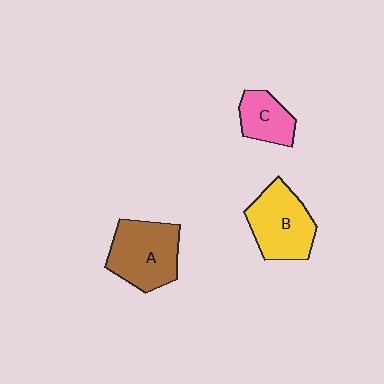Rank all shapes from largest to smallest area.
From largest to smallest: A (brown), B (yellow), C (pink).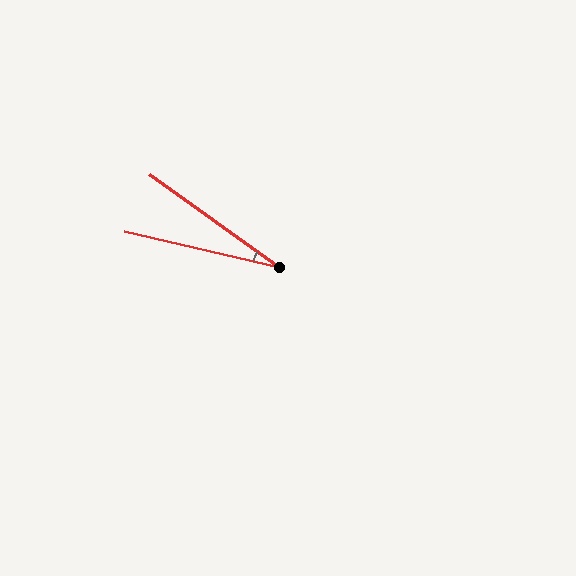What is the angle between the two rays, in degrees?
Approximately 23 degrees.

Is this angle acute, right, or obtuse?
It is acute.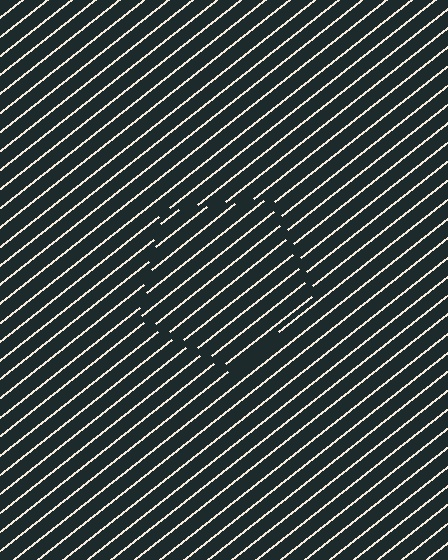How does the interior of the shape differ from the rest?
The interior of the shape contains the same grating, shifted by half a period — the contour is defined by the phase discontinuity where line-ends from the inner and outer gratings abut.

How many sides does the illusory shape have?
5 sides — the line-ends trace a pentagon.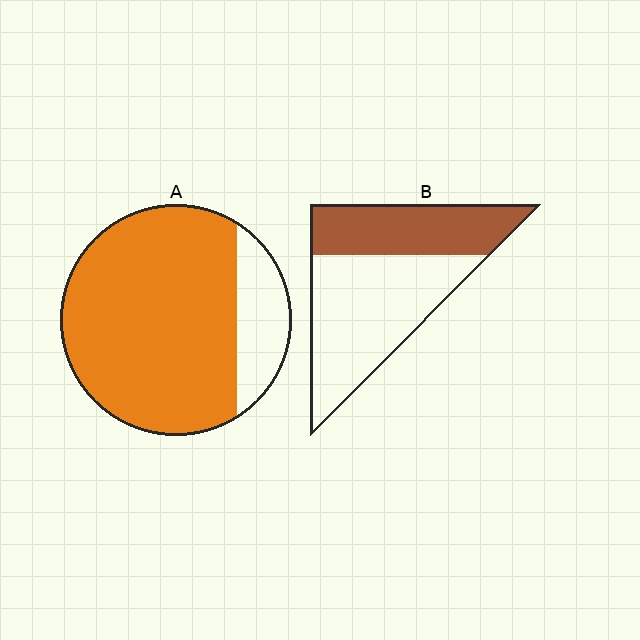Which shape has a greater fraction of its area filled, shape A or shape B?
Shape A.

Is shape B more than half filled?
No.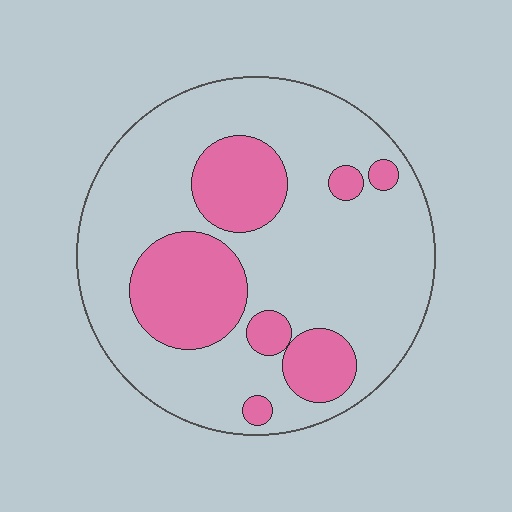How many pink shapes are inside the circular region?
7.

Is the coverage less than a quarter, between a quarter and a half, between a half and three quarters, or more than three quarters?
Between a quarter and a half.